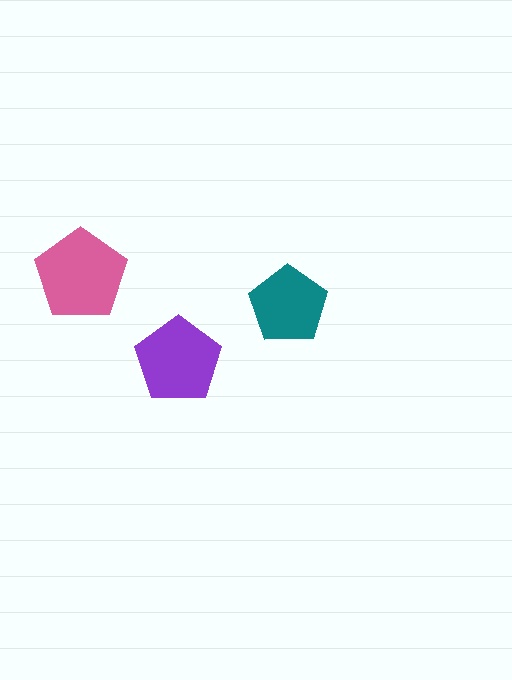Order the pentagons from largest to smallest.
the pink one, the purple one, the teal one.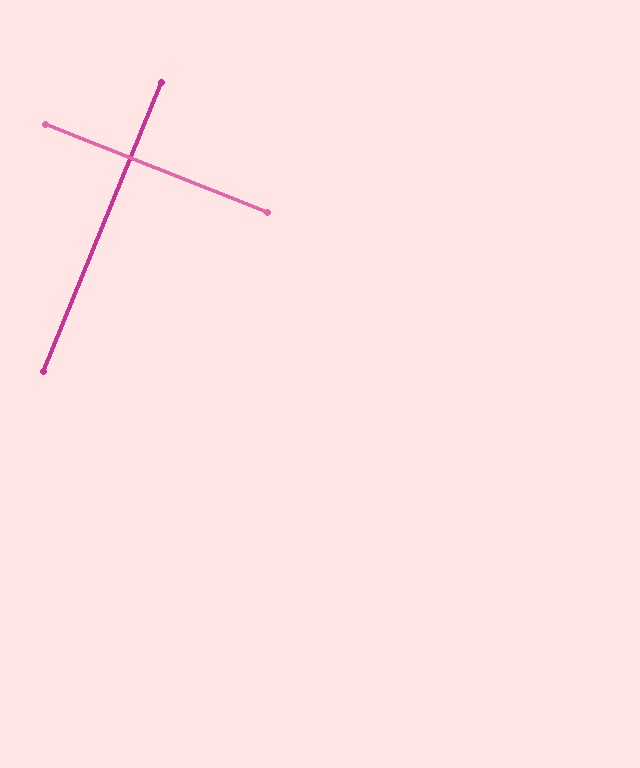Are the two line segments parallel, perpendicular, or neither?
Perpendicular — they meet at approximately 89°.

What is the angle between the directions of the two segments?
Approximately 89 degrees.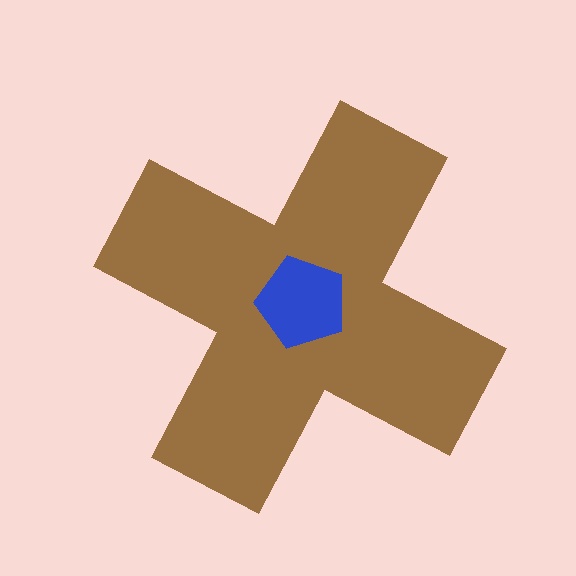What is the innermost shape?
The blue pentagon.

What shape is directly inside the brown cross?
The blue pentagon.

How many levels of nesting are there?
2.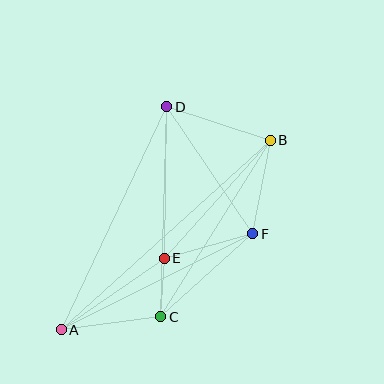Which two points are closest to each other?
Points C and E are closest to each other.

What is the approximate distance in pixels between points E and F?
The distance between E and F is approximately 92 pixels.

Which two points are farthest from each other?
Points A and B are farthest from each other.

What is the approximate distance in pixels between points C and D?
The distance between C and D is approximately 210 pixels.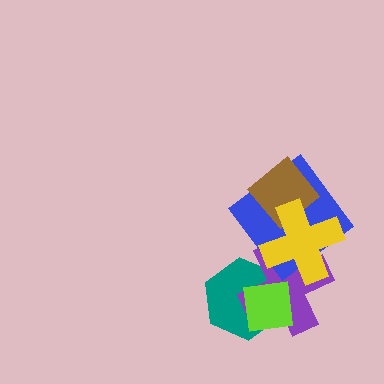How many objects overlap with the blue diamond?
3 objects overlap with the blue diamond.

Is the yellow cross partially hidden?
No, no other shape covers it.